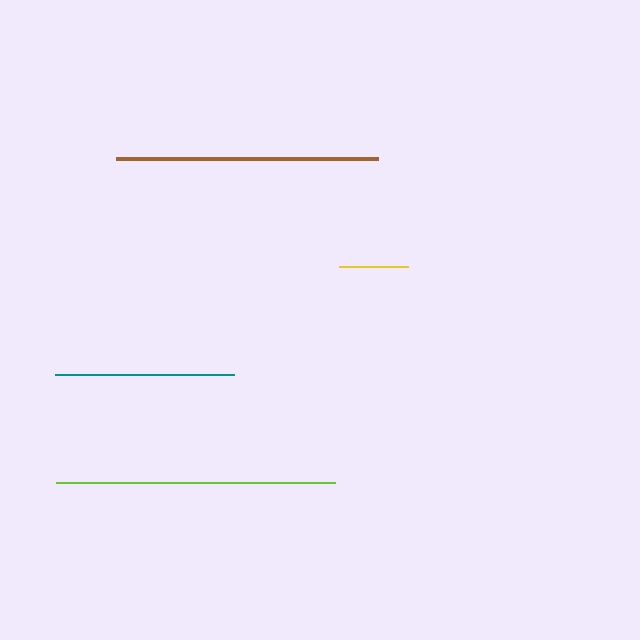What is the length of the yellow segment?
The yellow segment is approximately 69 pixels long.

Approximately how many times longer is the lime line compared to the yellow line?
The lime line is approximately 4.1 times the length of the yellow line.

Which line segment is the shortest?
The yellow line is the shortest at approximately 69 pixels.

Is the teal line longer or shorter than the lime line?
The lime line is longer than the teal line.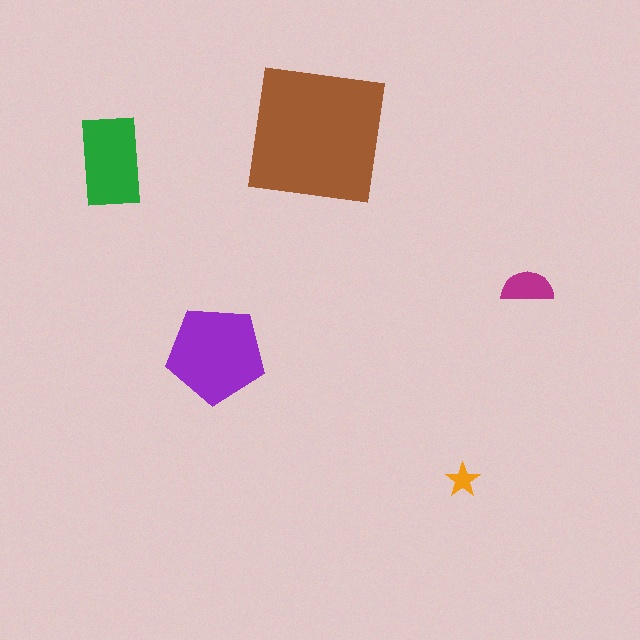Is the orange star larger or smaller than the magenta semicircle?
Smaller.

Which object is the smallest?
The orange star.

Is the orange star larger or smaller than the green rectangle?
Smaller.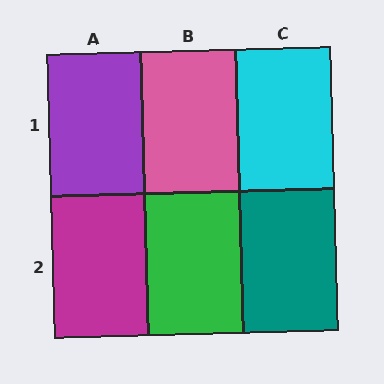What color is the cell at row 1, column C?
Cyan.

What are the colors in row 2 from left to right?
Magenta, green, teal.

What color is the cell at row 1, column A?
Purple.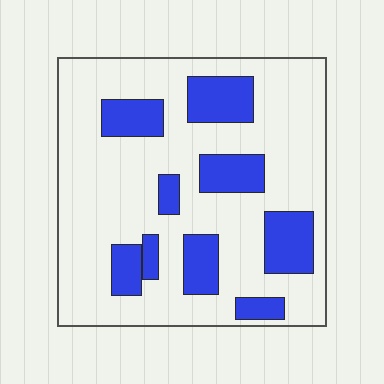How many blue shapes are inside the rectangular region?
9.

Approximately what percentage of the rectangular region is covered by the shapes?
Approximately 25%.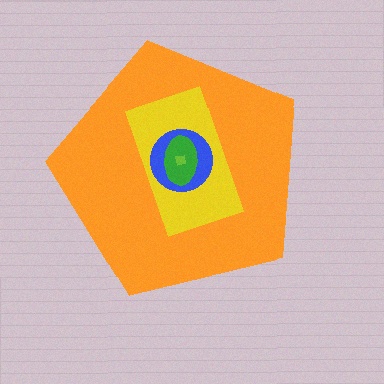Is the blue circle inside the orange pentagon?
Yes.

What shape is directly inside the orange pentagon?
The yellow rectangle.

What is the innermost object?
The lime square.